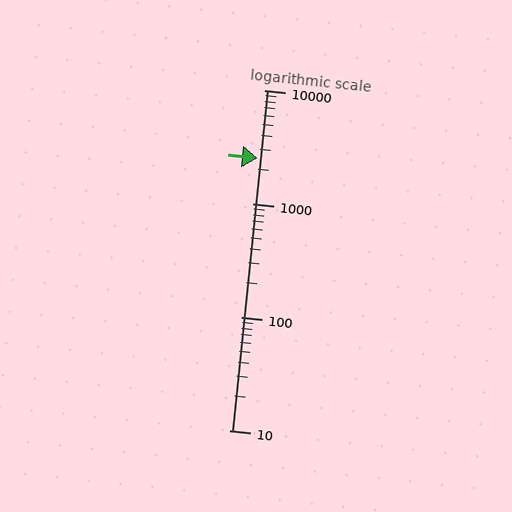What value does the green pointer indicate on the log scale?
The pointer indicates approximately 2500.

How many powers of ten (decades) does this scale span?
The scale spans 3 decades, from 10 to 10000.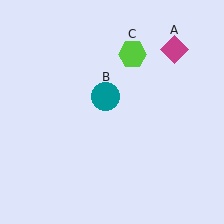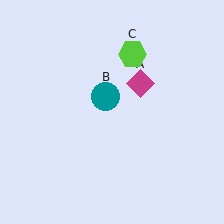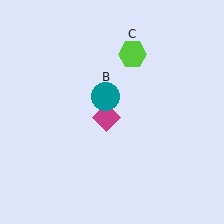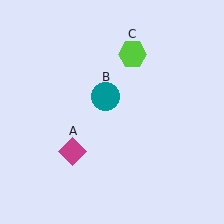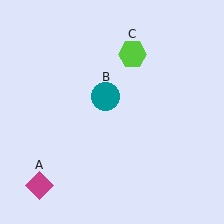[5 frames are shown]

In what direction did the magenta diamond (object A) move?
The magenta diamond (object A) moved down and to the left.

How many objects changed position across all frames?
1 object changed position: magenta diamond (object A).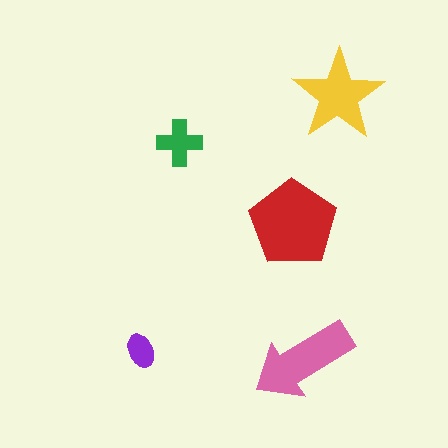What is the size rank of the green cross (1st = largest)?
4th.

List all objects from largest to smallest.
The red pentagon, the pink arrow, the yellow star, the green cross, the purple ellipse.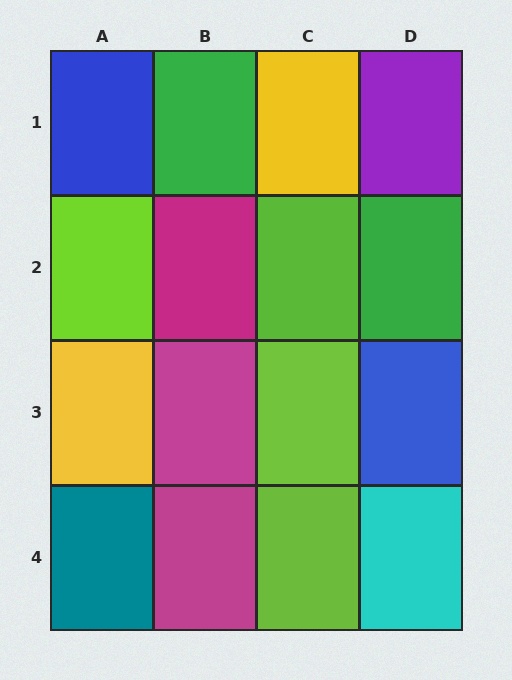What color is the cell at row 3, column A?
Yellow.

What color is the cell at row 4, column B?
Magenta.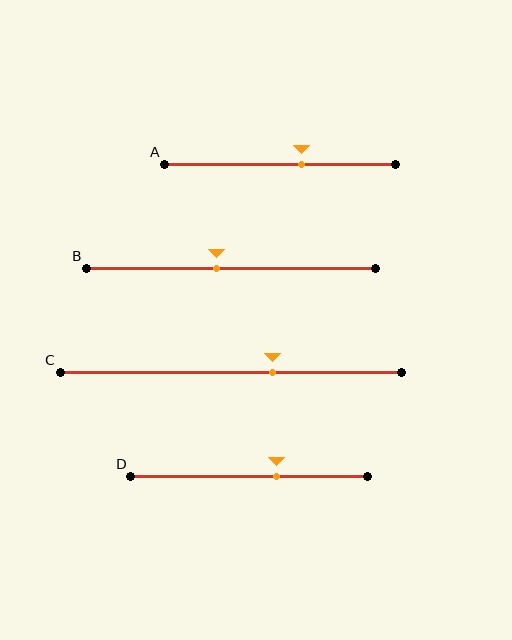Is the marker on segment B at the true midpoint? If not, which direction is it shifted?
No, the marker on segment B is shifted to the left by about 5% of the segment length.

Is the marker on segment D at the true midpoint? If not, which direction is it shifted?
No, the marker on segment D is shifted to the right by about 12% of the segment length.